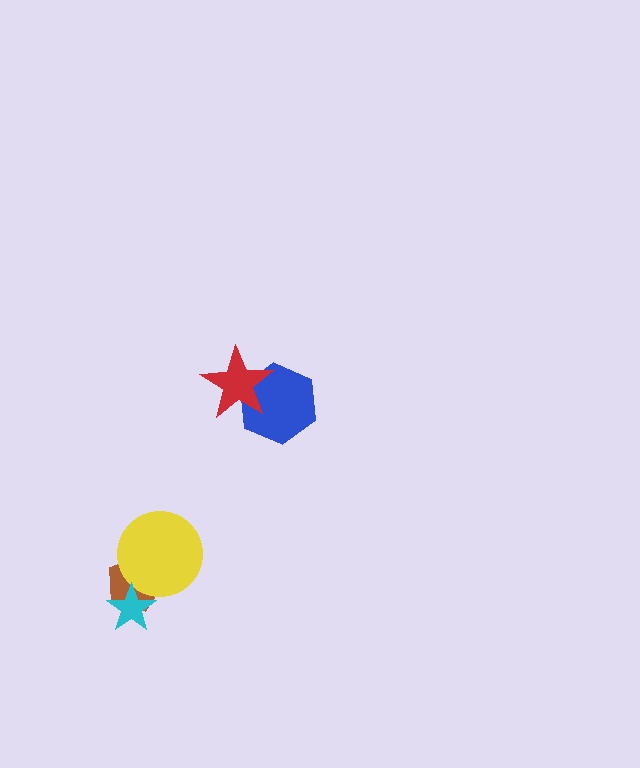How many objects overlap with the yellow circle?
2 objects overlap with the yellow circle.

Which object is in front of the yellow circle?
The cyan star is in front of the yellow circle.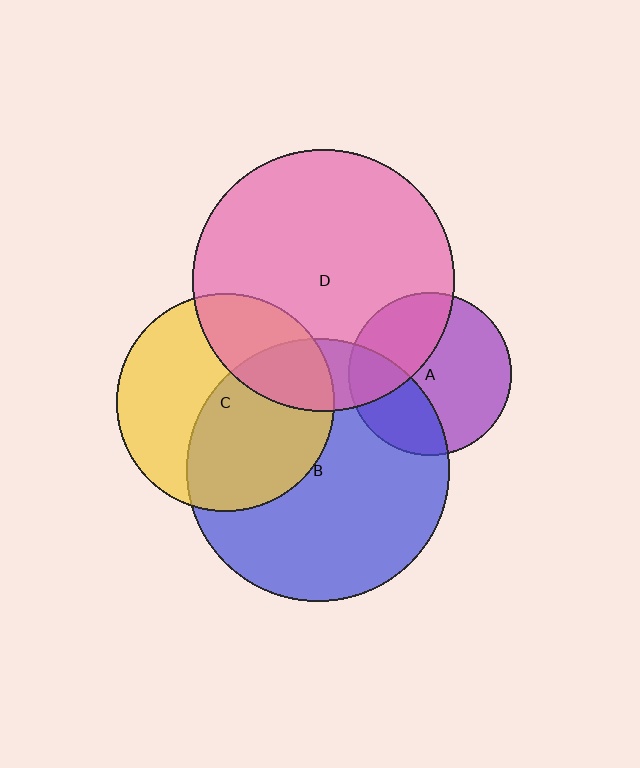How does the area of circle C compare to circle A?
Approximately 1.8 times.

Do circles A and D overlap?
Yes.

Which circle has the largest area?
Circle B (blue).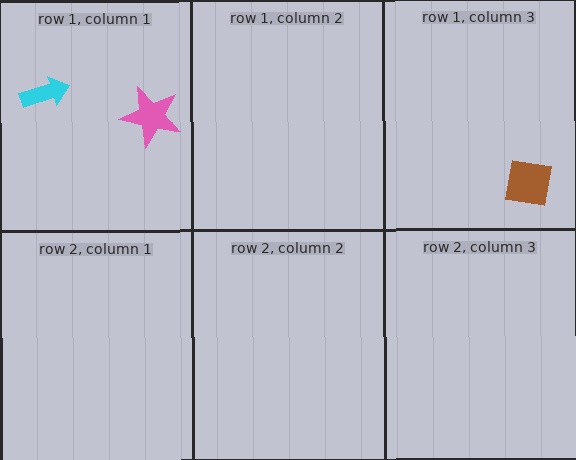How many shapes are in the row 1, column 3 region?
1.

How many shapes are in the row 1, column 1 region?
2.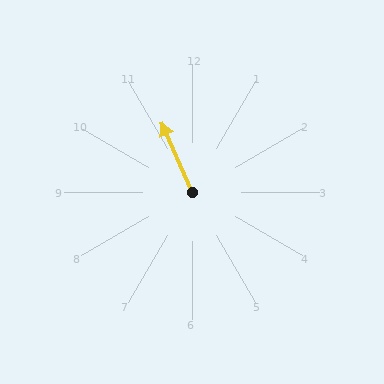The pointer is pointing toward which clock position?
Roughly 11 o'clock.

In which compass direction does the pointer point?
Northwest.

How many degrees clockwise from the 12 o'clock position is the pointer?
Approximately 336 degrees.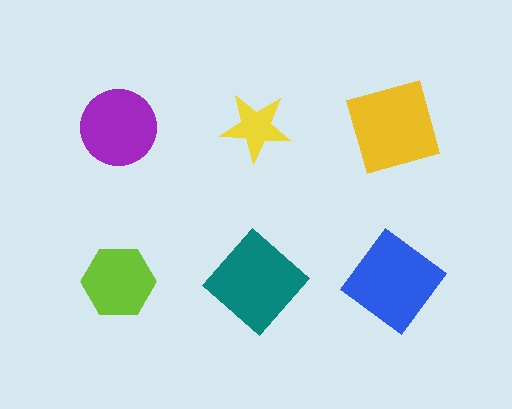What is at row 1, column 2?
A yellow star.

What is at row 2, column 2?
A teal diamond.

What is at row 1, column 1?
A purple circle.